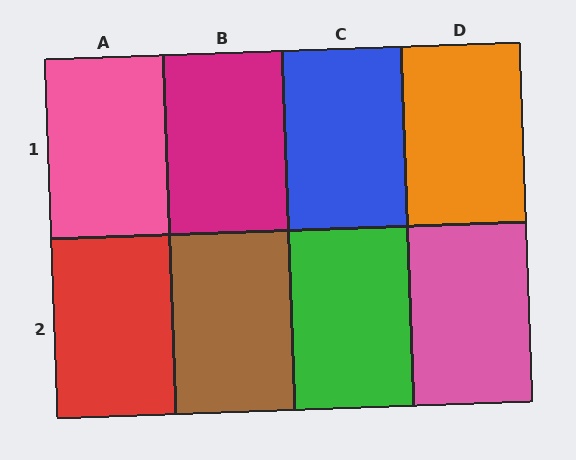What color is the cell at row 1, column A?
Pink.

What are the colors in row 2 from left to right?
Red, brown, green, pink.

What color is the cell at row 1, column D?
Orange.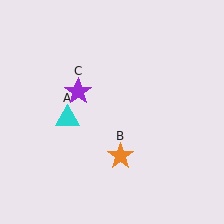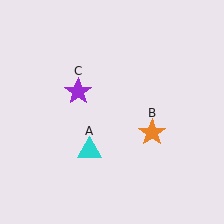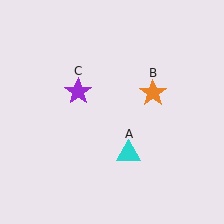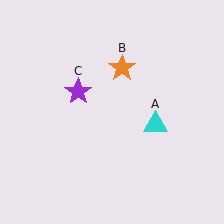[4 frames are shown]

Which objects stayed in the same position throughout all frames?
Purple star (object C) remained stationary.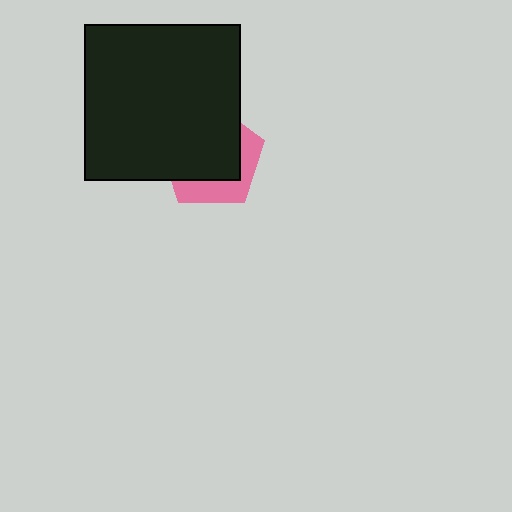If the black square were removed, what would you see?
You would see the complete pink pentagon.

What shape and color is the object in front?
The object in front is a black square.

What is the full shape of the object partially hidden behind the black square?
The partially hidden object is a pink pentagon.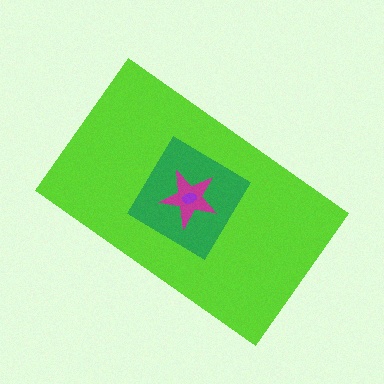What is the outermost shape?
The lime rectangle.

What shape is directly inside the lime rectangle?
The green diamond.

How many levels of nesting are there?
4.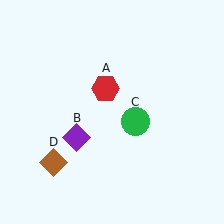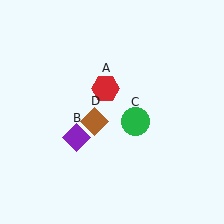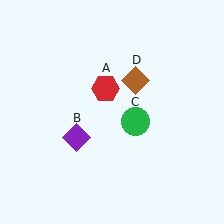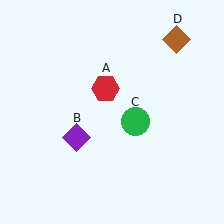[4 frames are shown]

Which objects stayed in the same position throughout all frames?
Red hexagon (object A) and purple diamond (object B) and green circle (object C) remained stationary.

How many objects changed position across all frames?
1 object changed position: brown diamond (object D).